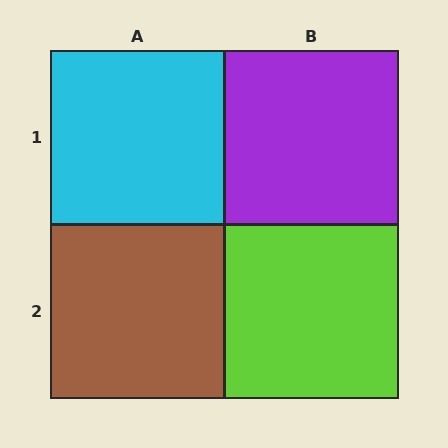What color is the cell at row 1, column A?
Cyan.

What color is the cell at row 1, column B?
Purple.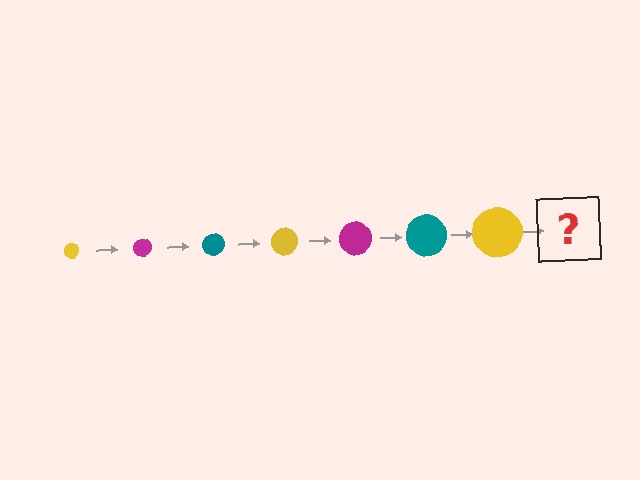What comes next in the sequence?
The next element should be a magenta circle, larger than the previous one.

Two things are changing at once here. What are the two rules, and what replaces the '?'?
The two rules are that the circle grows larger each step and the color cycles through yellow, magenta, and teal. The '?' should be a magenta circle, larger than the previous one.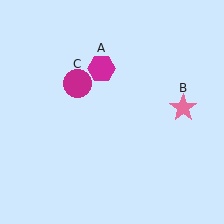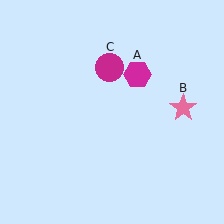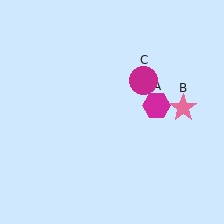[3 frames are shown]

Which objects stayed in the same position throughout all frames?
Pink star (object B) remained stationary.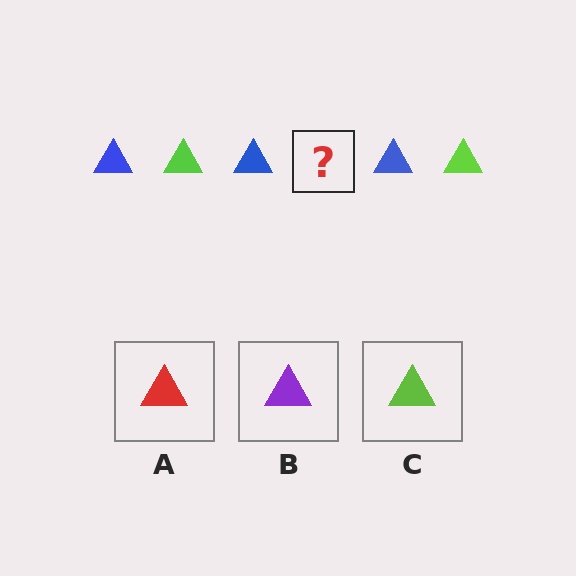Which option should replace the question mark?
Option C.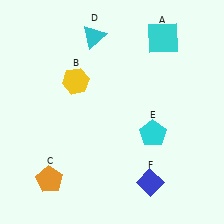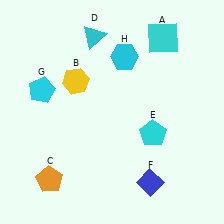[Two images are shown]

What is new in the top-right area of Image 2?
A cyan hexagon (H) was added in the top-right area of Image 2.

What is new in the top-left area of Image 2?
A cyan pentagon (G) was added in the top-left area of Image 2.